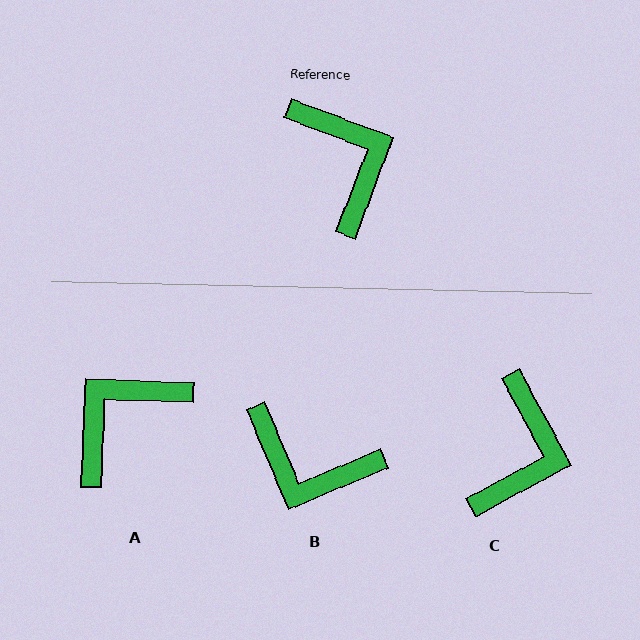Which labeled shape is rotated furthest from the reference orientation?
B, about 137 degrees away.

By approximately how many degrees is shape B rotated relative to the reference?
Approximately 137 degrees clockwise.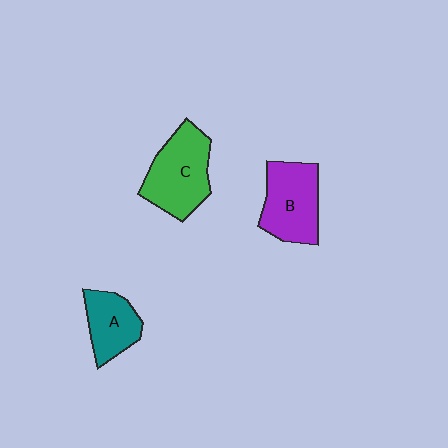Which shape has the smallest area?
Shape A (teal).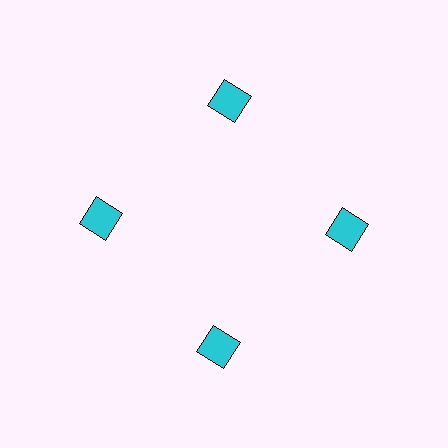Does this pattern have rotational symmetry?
Yes, this pattern has 4-fold rotational symmetry. It looks the same after rotating 90 degrees around the center.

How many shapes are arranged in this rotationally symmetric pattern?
There are 4 shapes, arranged in 4 groups of 1.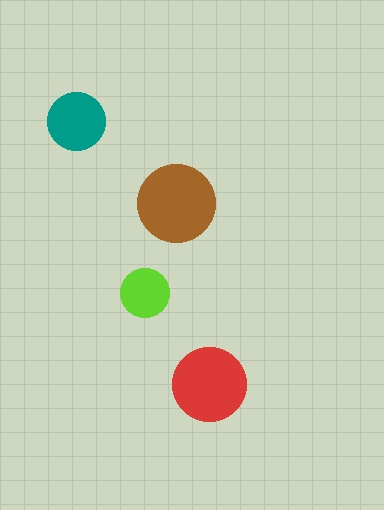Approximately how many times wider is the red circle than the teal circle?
About 1.5 times wider.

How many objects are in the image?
There are 4 objects in the image.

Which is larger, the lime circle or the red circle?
The red one.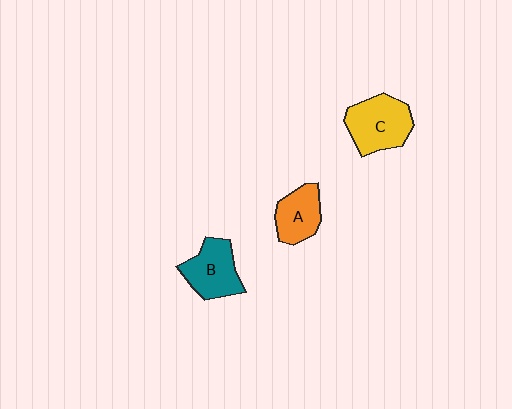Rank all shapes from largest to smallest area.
From largest to smallest: C (yellow), B (teal), A (orange).